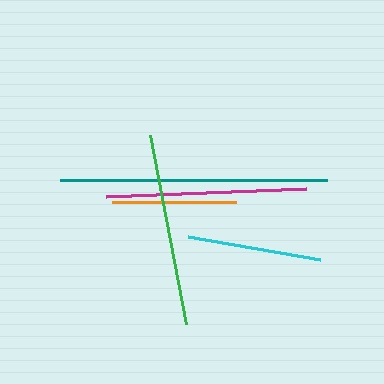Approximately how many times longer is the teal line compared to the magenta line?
The teal line is approximately 1.3 times the length of the magenta line.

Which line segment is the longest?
The teal line is the longest at approximately 267 pixels.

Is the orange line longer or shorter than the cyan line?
The cyan line is longer than the orange line.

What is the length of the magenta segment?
The magenta segment is approximately 200 pixels long.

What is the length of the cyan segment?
The cyan segment is approximately 135 pixels long.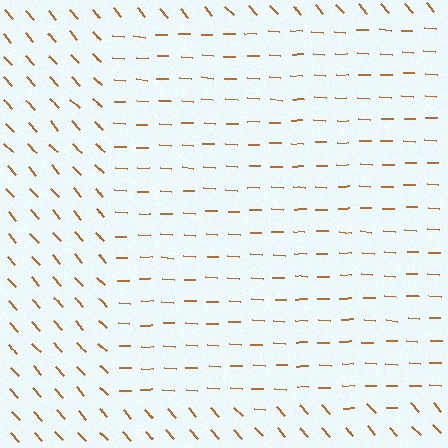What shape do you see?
I see a rectangle.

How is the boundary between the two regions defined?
The boundary is defined purely by a change in line orientation (approximately 45 degrees difference). All lines are the same color and thickness.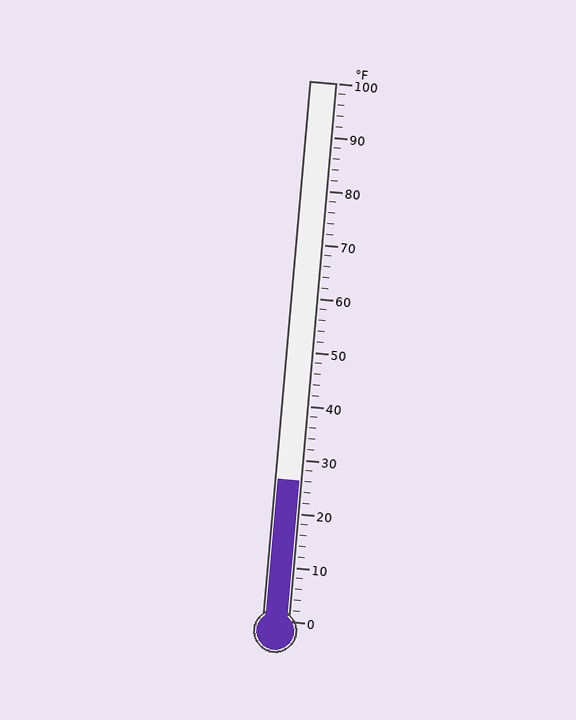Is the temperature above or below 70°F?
The temperature is below 70°F.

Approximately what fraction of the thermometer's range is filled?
The thermometer is filled to approximately 25% of its range.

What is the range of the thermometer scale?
The thermometer scale ranges from 0°F to 100°F.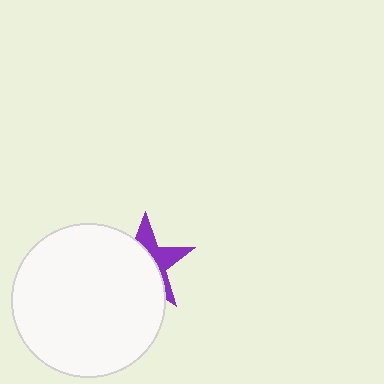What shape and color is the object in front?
The object in front is a white circle.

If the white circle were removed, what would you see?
You would see the complete purple star.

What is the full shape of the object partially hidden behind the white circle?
The partially hidden object is a purple star.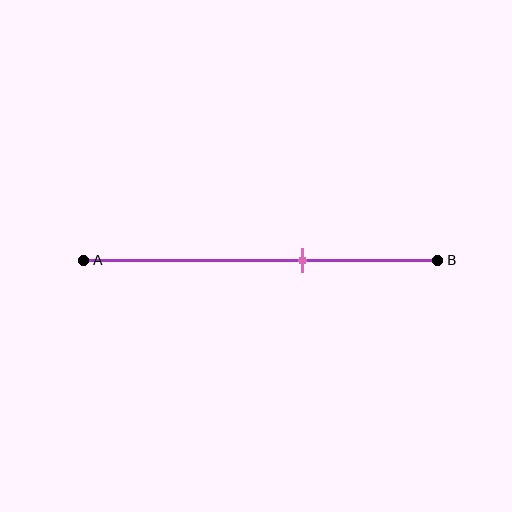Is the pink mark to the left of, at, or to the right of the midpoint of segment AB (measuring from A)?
The pink mark is to the right of the midpoint of segment AB.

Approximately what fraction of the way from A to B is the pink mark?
The pink mark is approximately 60% of the way from A to B.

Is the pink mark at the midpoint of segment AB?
No, the mark is at about 60% from A, not at the 50% midpoint.